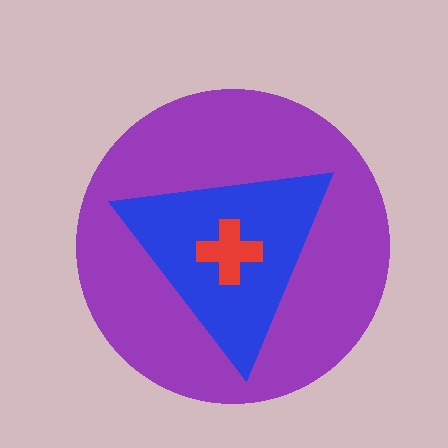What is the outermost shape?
The purple circle.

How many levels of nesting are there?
3.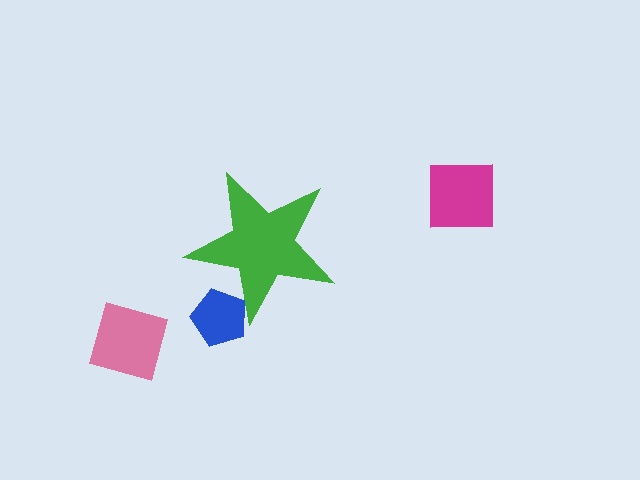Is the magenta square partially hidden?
No, the magenta square is fully visible.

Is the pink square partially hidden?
No, the pink square is fully visible.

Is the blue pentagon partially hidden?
Yes, the blue pentagon is partially hidden behind the green star.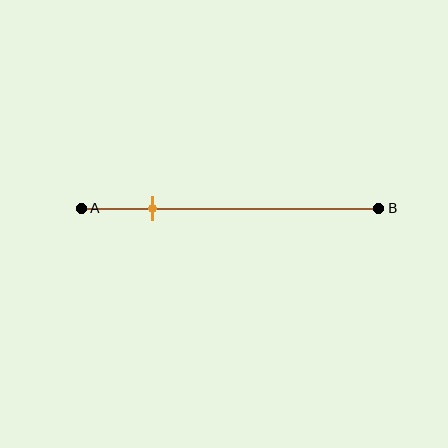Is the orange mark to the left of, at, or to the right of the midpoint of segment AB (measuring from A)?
The orange mark is to the left of the midpoint of segment AB.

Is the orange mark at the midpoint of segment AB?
No, the mark is at about 25% from A, not at the 50% midpoint.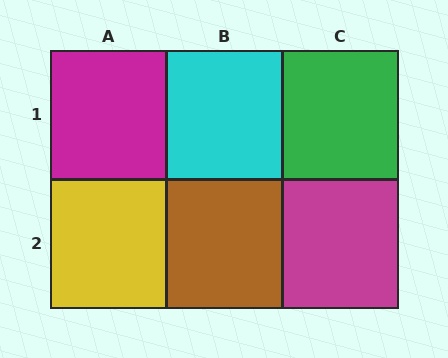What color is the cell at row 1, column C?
Green.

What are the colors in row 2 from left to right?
Yellow, brown, magenta.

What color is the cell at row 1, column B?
Cyan.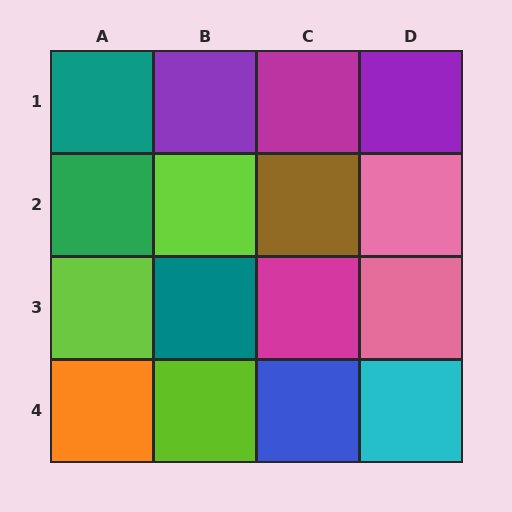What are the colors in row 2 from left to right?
Green, lime, brown, pink.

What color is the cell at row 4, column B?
Lime.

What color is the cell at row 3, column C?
Magenta.